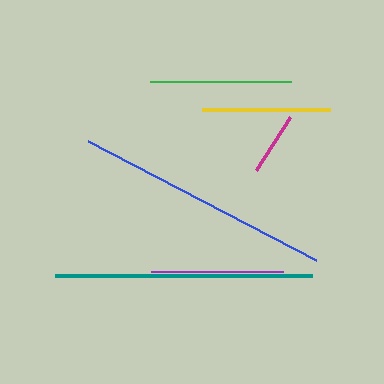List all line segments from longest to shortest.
From longest to shortest: blue, teal, green, purple, yellow, magenta.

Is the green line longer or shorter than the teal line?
The teal line is longer than the green line.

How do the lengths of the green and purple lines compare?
The green and purple lines are approximately the same length.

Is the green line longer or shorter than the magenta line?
The green line is longer than the magenta line.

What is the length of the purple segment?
The purple segment is approximately 132 pixels long.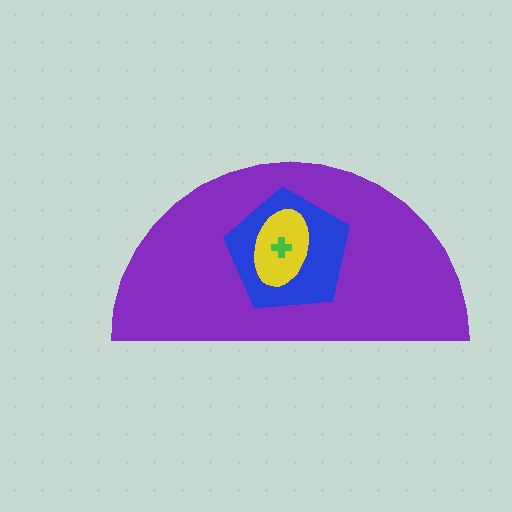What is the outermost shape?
The purple semicircle.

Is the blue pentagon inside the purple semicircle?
Yes.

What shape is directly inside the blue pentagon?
The yellow ellipse.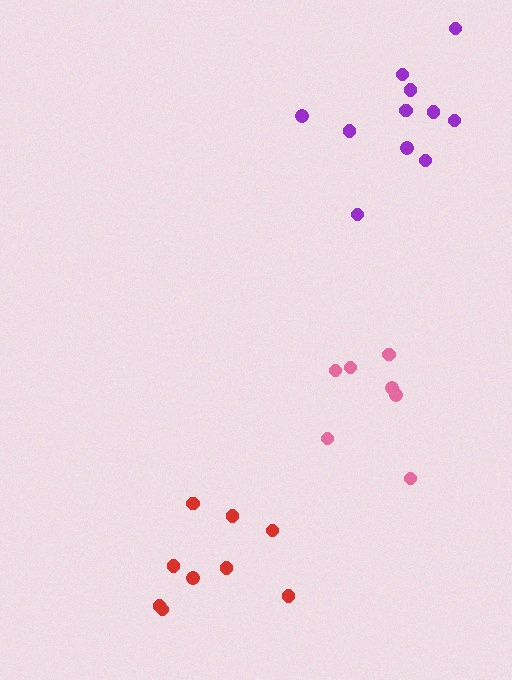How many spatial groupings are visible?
There are 3 spatial groupings.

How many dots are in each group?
Group 1: 9 dots, Group 2: 7 dots, Group 3: 11 dots (27 total).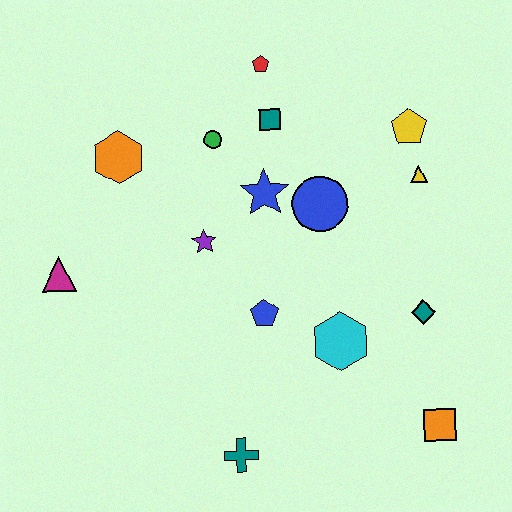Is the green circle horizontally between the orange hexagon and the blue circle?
Yes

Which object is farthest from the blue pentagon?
The red pentagon is farthest from the blue pentagon.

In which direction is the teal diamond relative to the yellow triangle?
The teal diamond is below the yellow triangle.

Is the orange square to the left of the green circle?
No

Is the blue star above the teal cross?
Yes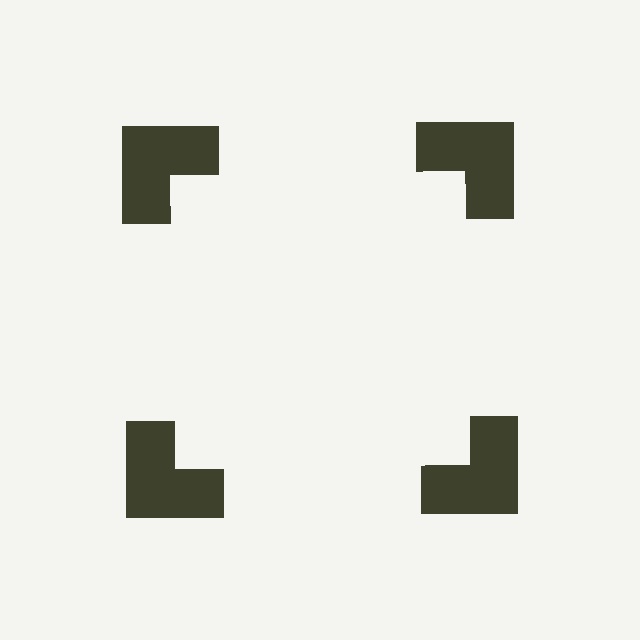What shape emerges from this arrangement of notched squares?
An illusory square — its edges are inferred from the aligned wedge cuts in the notched squares, not physically drawn.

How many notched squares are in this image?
There are 4 — one at each vertex of the illusory square.